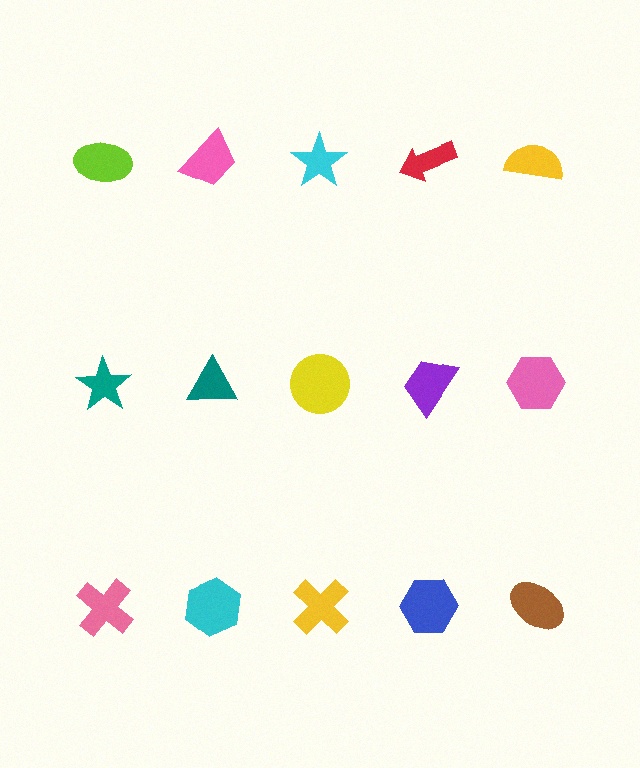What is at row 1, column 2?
A pink trapezoid.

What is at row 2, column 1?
A teal star.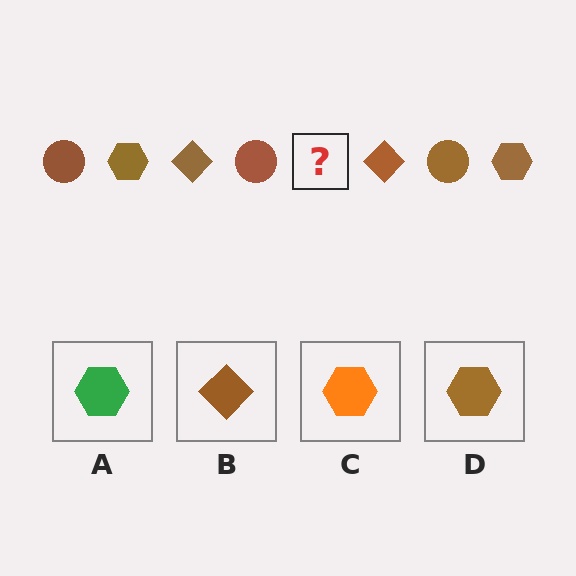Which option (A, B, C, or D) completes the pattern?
D.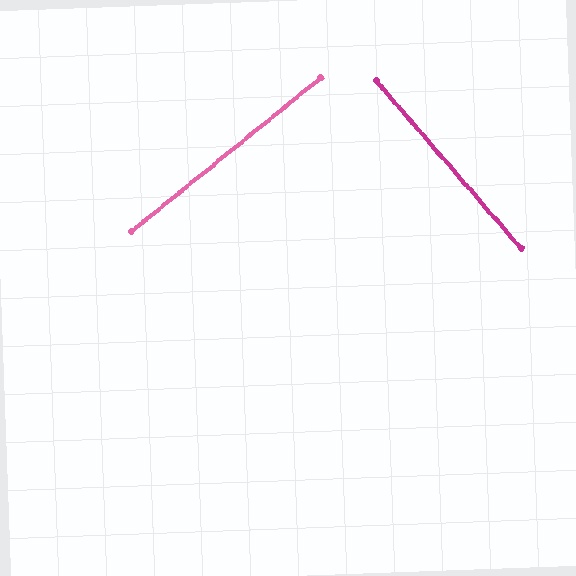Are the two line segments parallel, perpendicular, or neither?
Perpendicular — they meet at approximately 88°.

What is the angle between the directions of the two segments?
Approximately 88 degrees.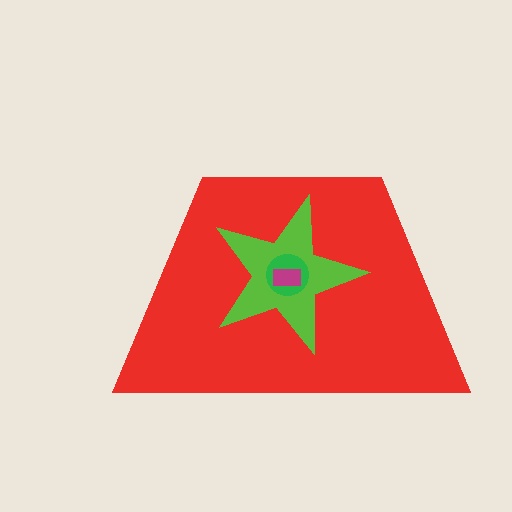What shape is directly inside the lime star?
The green circle.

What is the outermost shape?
The red trapezoid.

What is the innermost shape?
The magenta rectangle.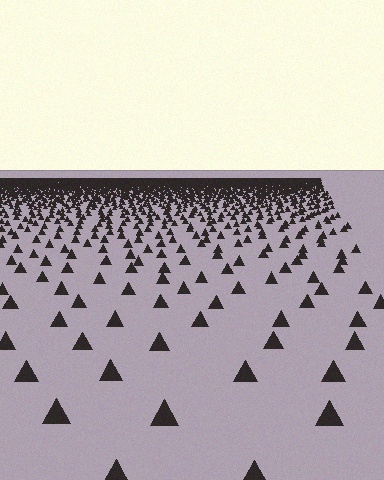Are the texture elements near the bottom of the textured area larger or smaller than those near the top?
Larger. Near the bottom, elements are closer to the viewer and appear at a bigger on-screen size.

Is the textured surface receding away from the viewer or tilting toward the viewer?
The surface is receding away from the viewer. Texture elements get smaller and denser toward the top.